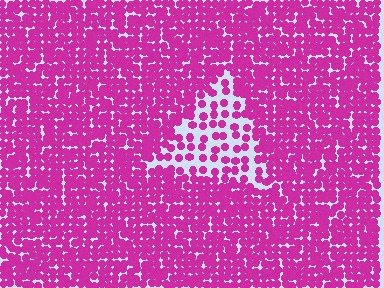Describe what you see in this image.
The image contains small magenta elements arranged at two different densities. A triangle-shaped region is visible where the elements are less densely packed than the surrounding area.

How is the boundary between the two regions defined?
The boundary is defined by a change in element density (approximately 2.4x ratio). All elements are the same color, size, and shape.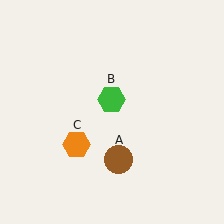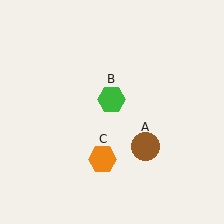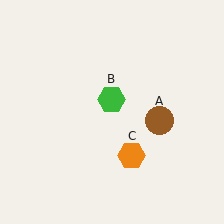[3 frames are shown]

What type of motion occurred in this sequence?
The brown circle (object A), orange hexagon (object C) rotated counterclockwise around the center of the scene.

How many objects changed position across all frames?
2 objects changed position: brown circle (object A), orange hexagon (object C).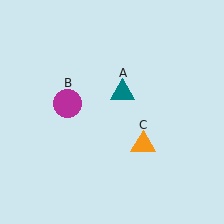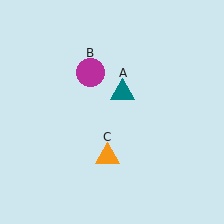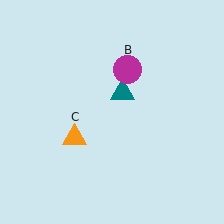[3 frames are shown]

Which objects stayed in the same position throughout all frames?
Teal triangle (object A) remained stationary.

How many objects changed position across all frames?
2 objects changed position: magenta circle (object B), orange triangle (object C).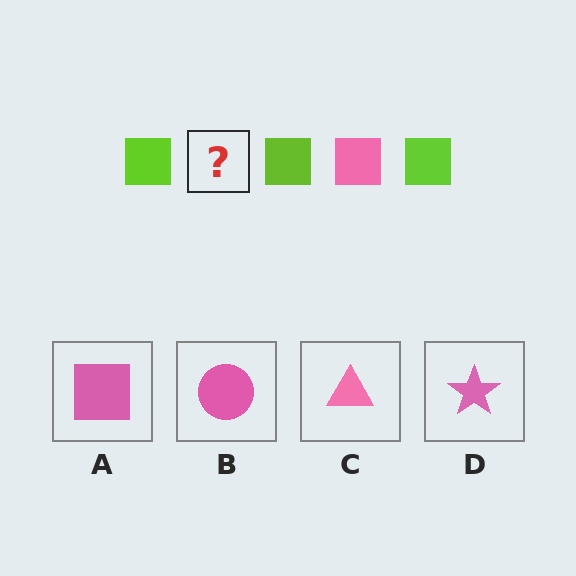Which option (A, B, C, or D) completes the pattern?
A.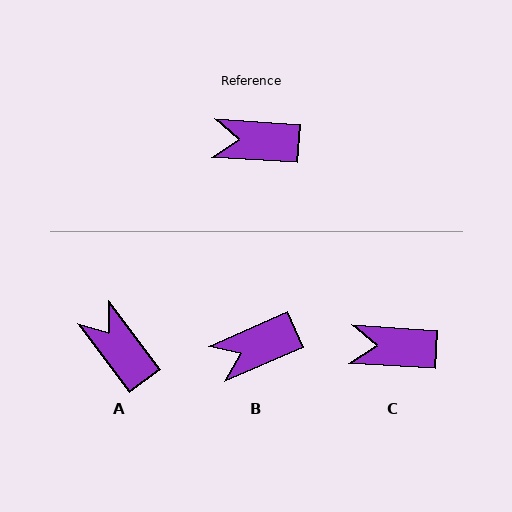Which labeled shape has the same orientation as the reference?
C.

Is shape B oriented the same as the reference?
No, it is off by about 27 degrees.